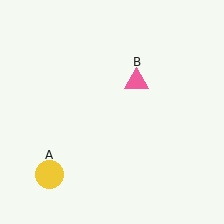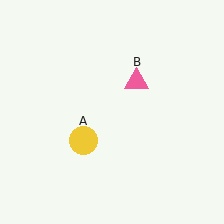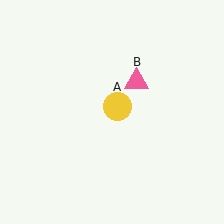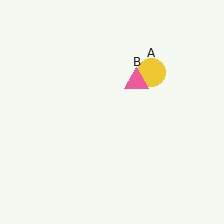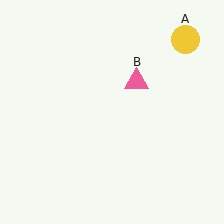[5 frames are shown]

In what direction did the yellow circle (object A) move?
The yellow circle (object A) moved up and to the right.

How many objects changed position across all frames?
1 object changed position: yellow circle (object A).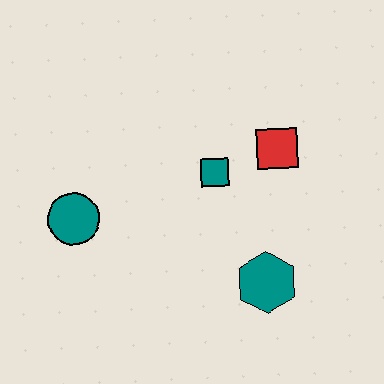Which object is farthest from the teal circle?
The red square is farthest from the teal circle.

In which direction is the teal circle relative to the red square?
The teal circle is to the left of the red square.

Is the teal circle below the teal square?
Yes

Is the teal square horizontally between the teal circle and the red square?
Yes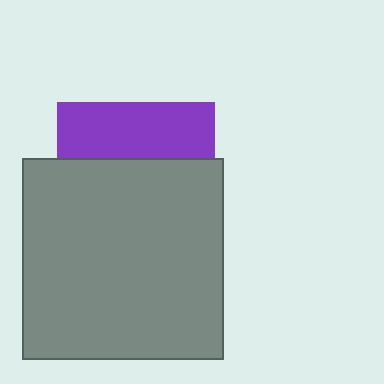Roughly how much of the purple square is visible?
A small part of it is visible (roughly 35%).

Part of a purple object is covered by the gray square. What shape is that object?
It is a square.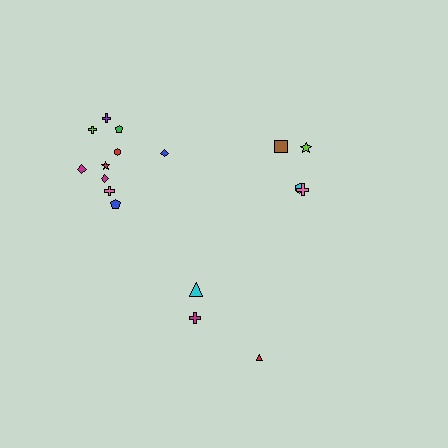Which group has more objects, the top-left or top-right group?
The top-left group.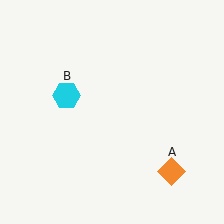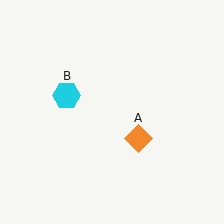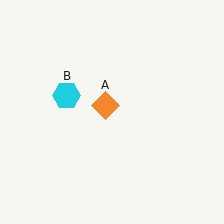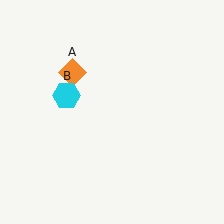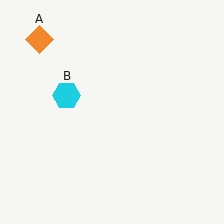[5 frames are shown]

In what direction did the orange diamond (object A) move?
The orange diamond (object A) moved up and to the left.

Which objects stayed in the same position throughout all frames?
Cyan hexagon (object B) remained stationary.